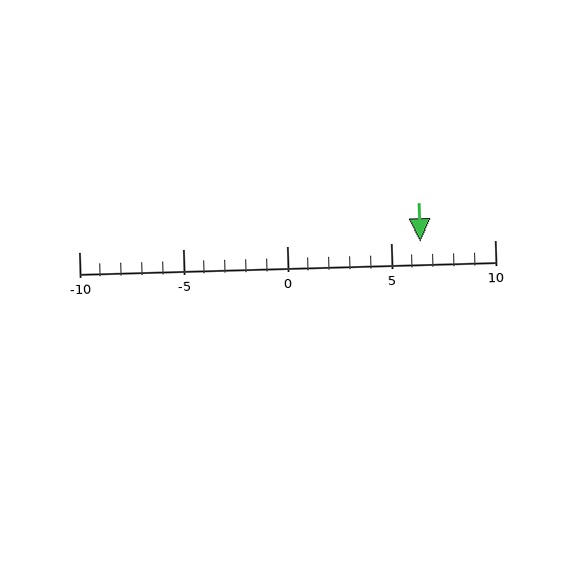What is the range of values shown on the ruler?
The ruler shows values from -10 to 10.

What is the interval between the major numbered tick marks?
The major tick marks are spaced 5 units apart.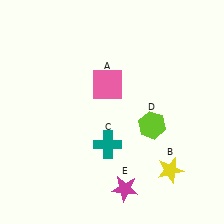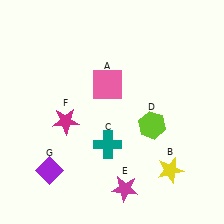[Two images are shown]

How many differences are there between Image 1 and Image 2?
There are 2 differences between the two images.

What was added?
A magenta star (F), a purple diamond (G) were added in Image 2.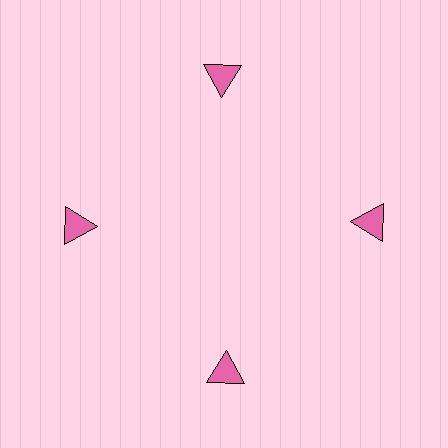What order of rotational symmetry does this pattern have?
This pattern has 4-fold rotational symmetry.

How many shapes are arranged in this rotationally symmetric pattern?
There are 4 shapes, arranged in 4 groups of 1.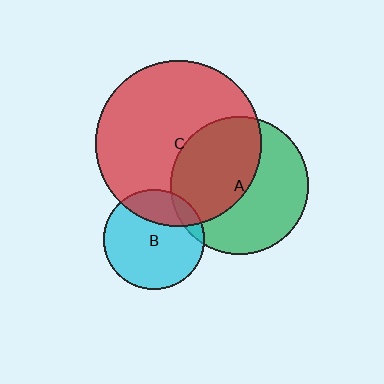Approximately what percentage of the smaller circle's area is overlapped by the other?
Approximately 25%.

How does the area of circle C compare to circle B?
Approximately 2.8 times.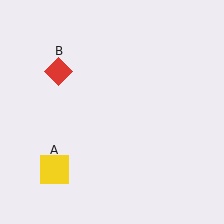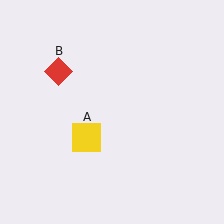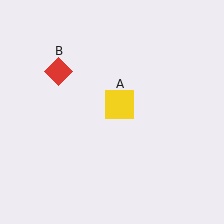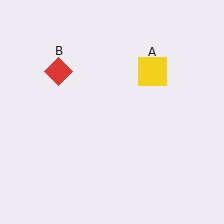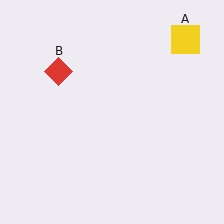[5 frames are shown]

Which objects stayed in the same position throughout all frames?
Red diamond (object B) remained stationary.